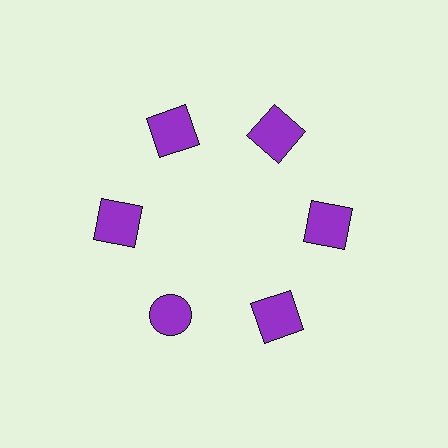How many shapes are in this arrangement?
There are 6 shapes arranged in a ring pattern.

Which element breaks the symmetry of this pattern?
The purple circle at roughly the 7 o'clock position breaks the symmetry. All other shapes are purple squares.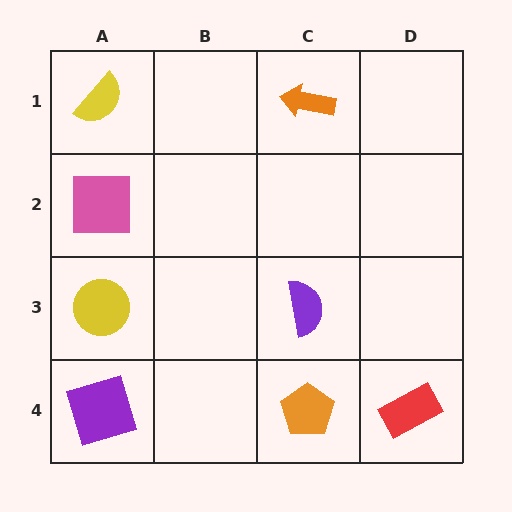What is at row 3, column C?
A purple semicircle.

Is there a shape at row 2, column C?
No, that cell is empty.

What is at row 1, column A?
A yellow semicircle.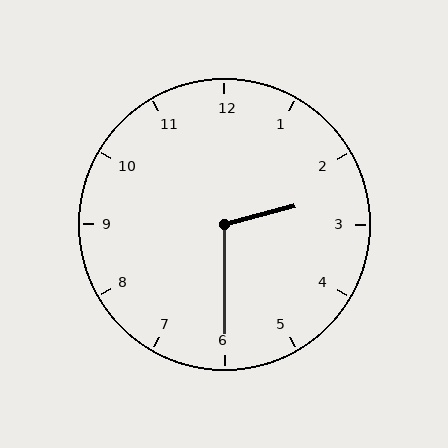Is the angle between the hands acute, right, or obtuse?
It is obtuse.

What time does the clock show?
2:30.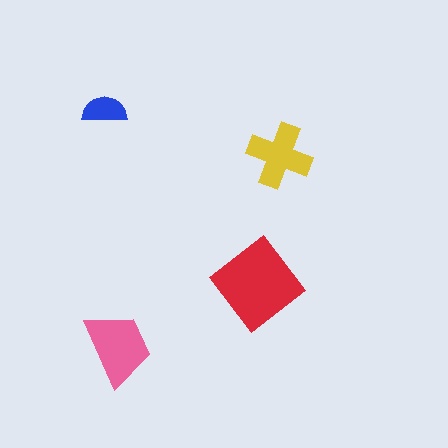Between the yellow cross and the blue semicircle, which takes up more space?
The yellow cross.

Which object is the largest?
The red diamond.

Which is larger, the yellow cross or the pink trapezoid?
The pink trapezoid.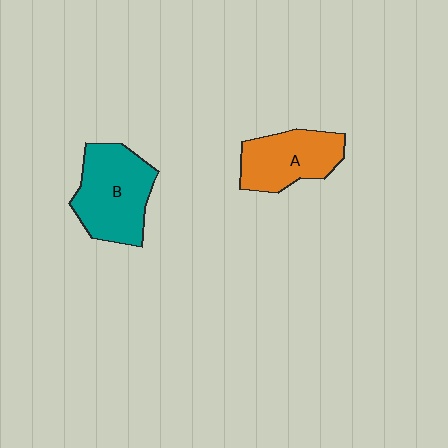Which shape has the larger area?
Shape B (teal).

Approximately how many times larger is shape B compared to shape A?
Approximately 1.3 times.